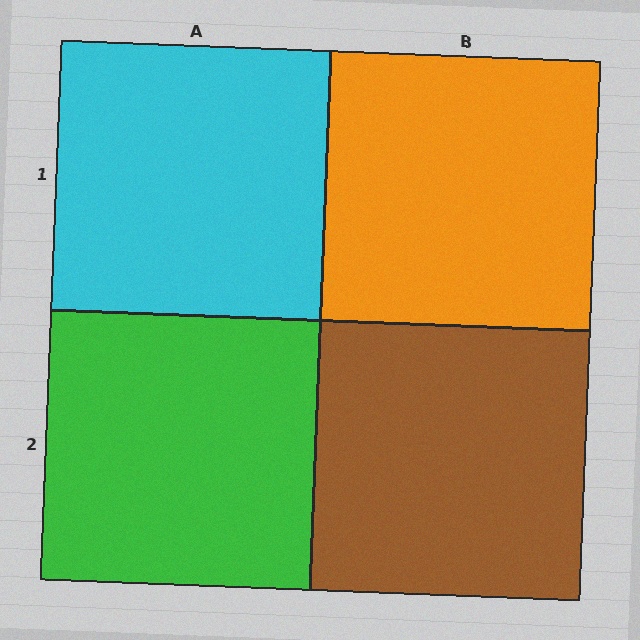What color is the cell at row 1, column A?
Cyan.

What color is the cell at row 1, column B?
Orange.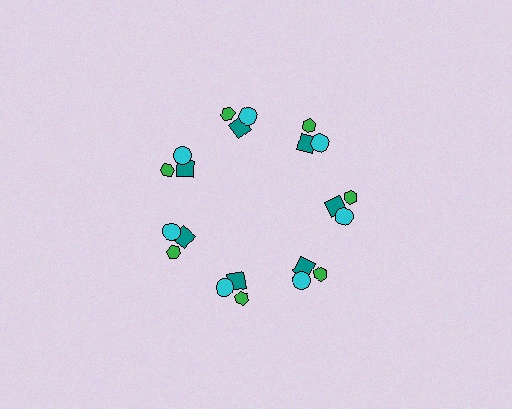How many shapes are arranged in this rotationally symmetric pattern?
There are 21 shapes, arranged in 7 groups of 3.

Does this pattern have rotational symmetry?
Yes, this pattern has 7-fold rotational symmetry. It looks the same after rotating 51 degrees around the center.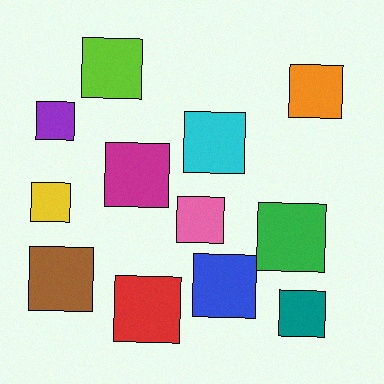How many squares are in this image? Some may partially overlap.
There are 12 squares.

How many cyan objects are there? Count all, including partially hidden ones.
There is 1 cyan object.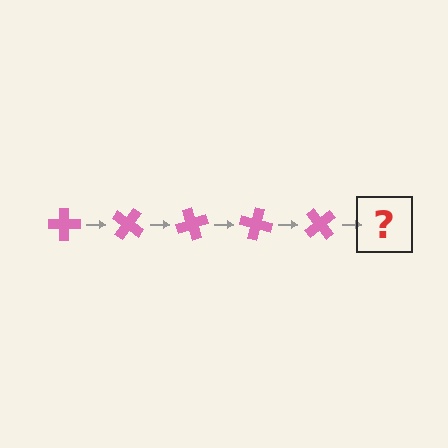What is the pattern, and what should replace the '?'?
The pattern is that the cross rotates 35 degrees each step. The '?' should be a pink cross rotated 175 degrees.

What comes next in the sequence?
The next element should be a pink cross rotated 175 degrees.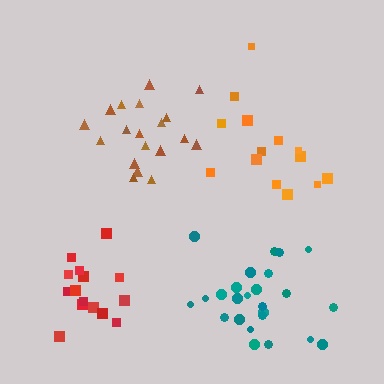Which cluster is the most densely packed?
Red.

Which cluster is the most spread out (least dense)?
Orange.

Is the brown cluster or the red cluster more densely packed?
Red.